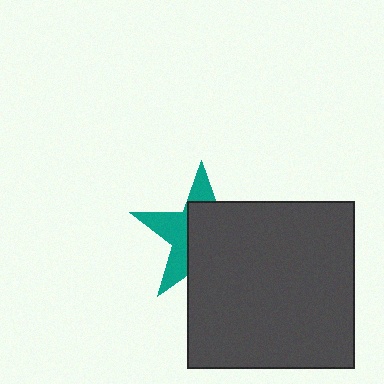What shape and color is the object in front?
The object in front is a dark gray square.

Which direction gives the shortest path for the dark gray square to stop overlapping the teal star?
Moving toward the lower-right gives the shortest separation.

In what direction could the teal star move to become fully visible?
The teal star could move toward the upper-left. That would shift it out from behind the dark gray square entirely.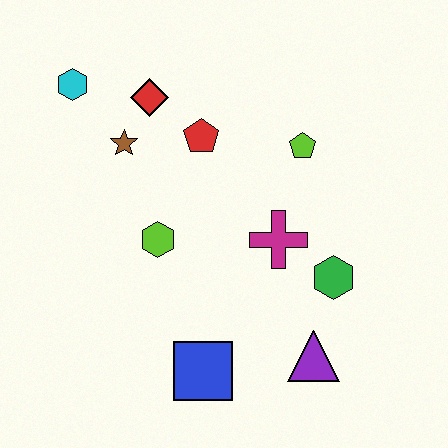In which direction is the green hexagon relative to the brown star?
The green hexagon is to the right of the brown star.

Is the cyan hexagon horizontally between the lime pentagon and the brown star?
No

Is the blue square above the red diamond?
No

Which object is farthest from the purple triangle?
The cyan hexagon is farthest from the purple triangle.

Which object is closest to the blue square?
The purple triangle is closest to the blue square.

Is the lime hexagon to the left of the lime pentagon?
Yes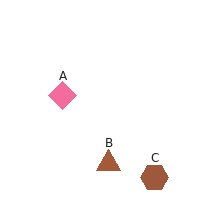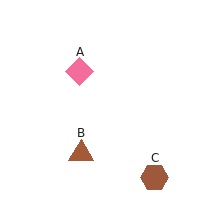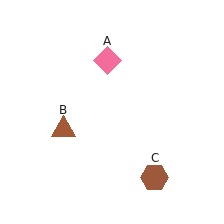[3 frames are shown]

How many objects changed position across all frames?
2 objects changed position: pink diamond (object A), brown triangle (object B).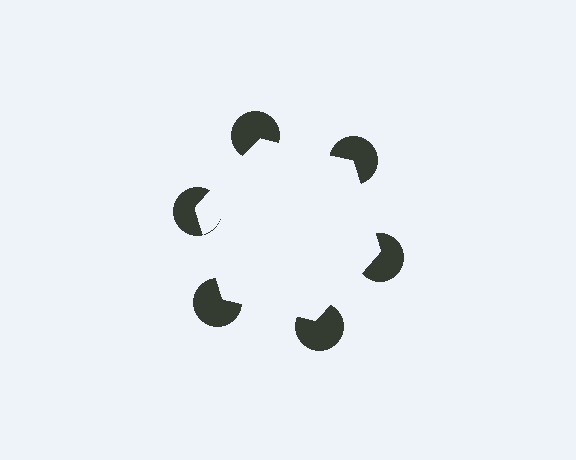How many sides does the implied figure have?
6 sides.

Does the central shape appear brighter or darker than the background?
It typically appears slightly brighter than the background, even though no actual brightness change is drawn.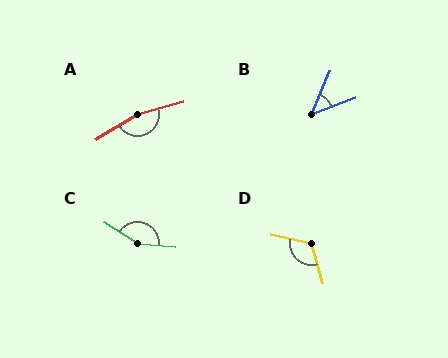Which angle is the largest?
A, at approximately 165 degrees.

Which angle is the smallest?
B, at approximately 47 degrees.